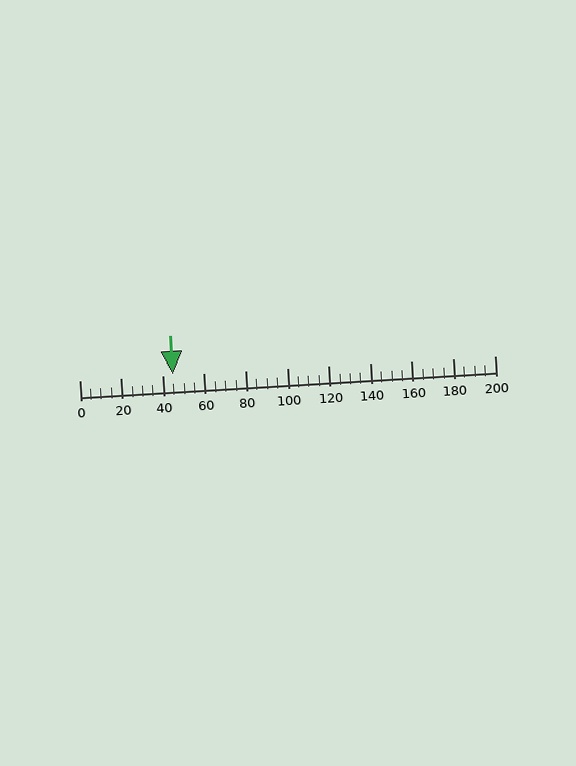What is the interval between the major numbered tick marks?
The major tick marks are spaced 20 units apart.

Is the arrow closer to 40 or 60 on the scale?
The arrow is closer to 40.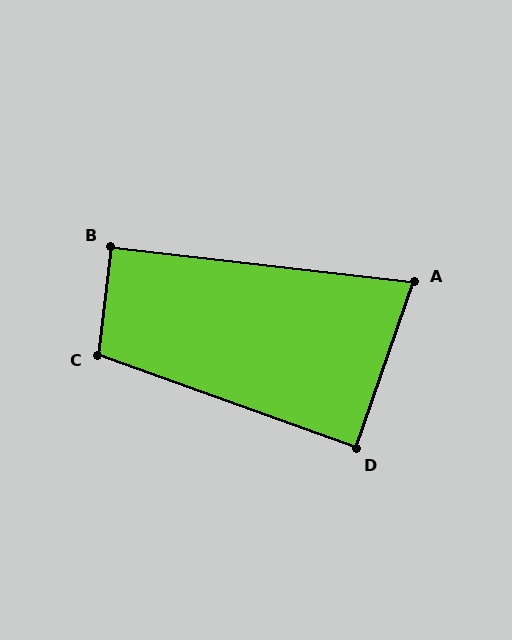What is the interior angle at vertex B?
Approximately 90 degrees (approximately right).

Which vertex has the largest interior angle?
C, at approximately 103 degrees.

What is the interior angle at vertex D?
Approximately 90 degrees (approximately right).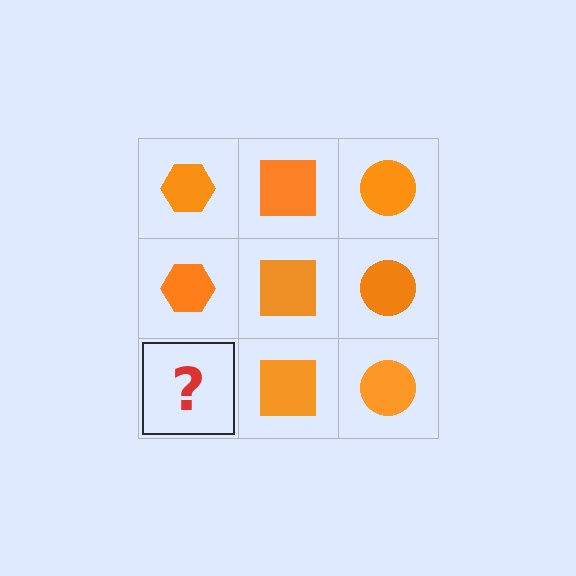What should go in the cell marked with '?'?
The missing cell should contain an orange hexagon.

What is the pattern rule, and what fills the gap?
The rule is that each column has a consistent shape. The gap should be filled with an orange hexagon.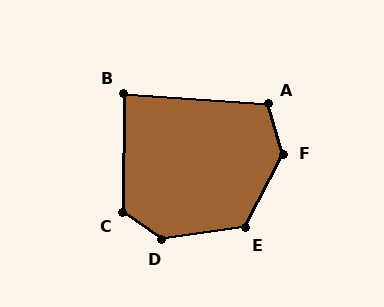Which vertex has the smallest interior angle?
B, at approximately 87 degrees.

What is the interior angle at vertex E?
Approximately 125 degrees (obtuse).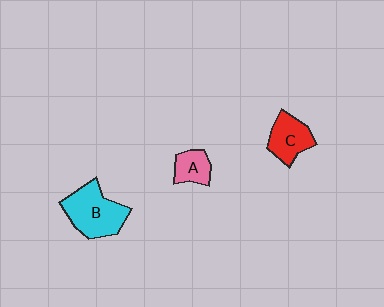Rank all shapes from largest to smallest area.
From largest to smallest: B (cyan), C (red), A (pink).